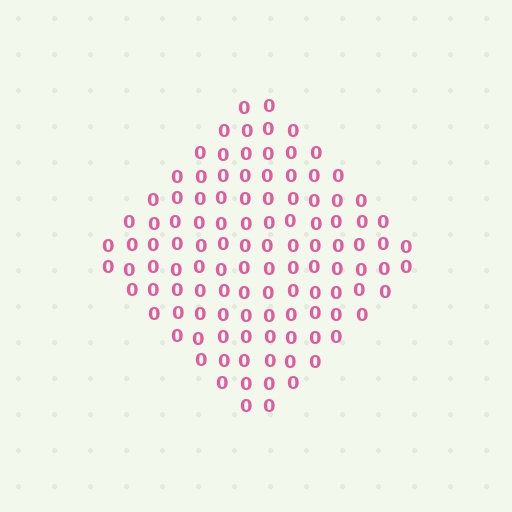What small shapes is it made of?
It is made of small digit 0's.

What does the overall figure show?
The overall figure shows a diamond.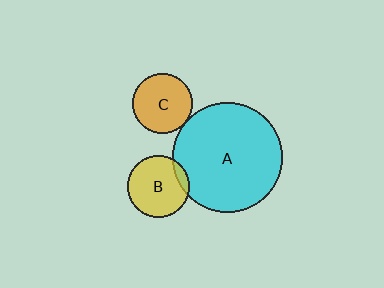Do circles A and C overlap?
Yes.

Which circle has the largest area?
Circle A (cyan).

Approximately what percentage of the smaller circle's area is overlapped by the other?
Approximately 5%.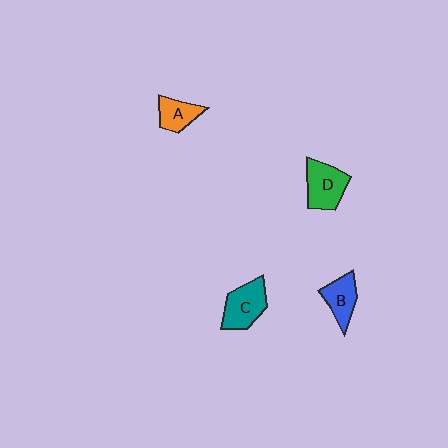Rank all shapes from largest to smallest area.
From largest to smallest: D (green), C (teal), B (blue), A (orange).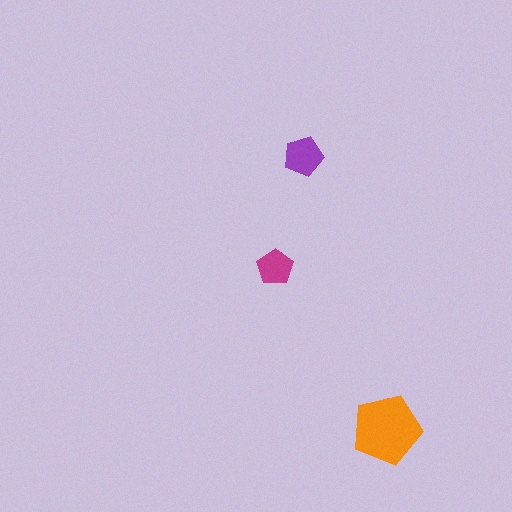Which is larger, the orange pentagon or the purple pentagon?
The orange one.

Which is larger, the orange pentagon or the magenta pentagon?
The orange one.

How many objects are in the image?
There are 3 objects in the image.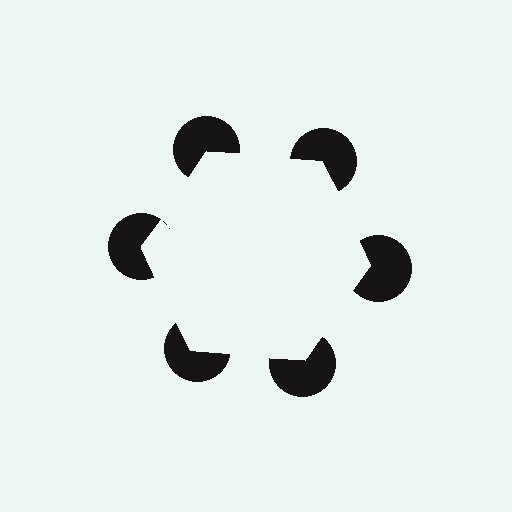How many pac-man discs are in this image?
There are 6 — one at each vertex of the illusory hexagon.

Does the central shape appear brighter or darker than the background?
It typically appears slightly brighter than the background, even though no actual brightness change is drawn.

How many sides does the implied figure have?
6 sides.